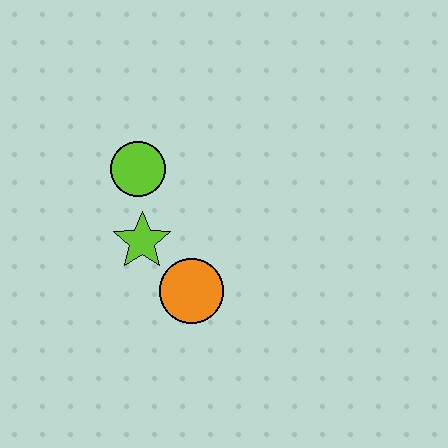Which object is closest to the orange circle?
The lime star is closest to the orange circle.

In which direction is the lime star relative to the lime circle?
The lime star is below the lime circle.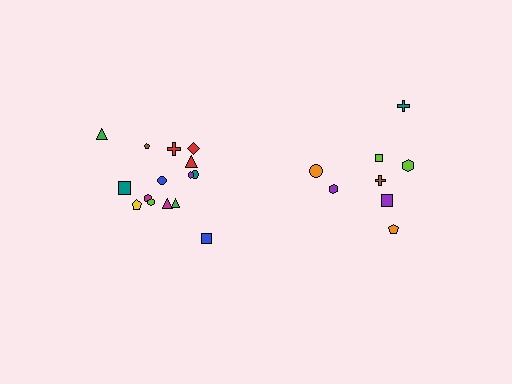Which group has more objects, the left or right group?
The left group.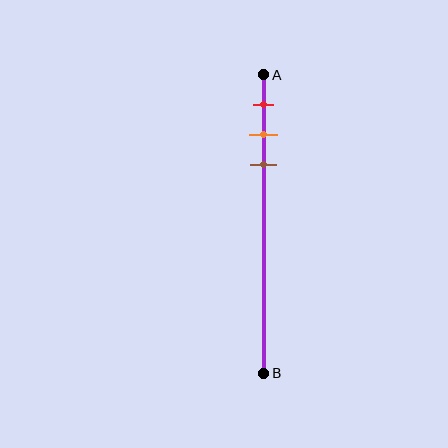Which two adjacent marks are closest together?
The orange and brown marks are the closest adjacent pair.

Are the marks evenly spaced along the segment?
Yes, the marks are approximately evenly spaced.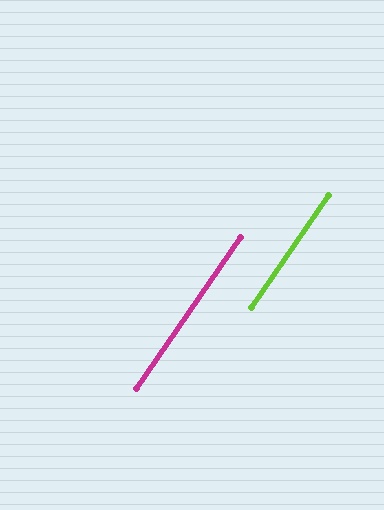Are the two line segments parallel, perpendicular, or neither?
Parallel — their directions differ by only 0.1°.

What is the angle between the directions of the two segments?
Approximately 0 degrees.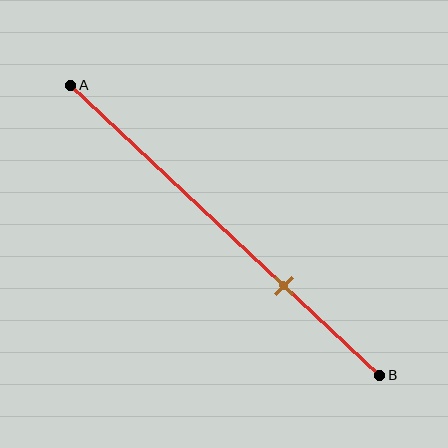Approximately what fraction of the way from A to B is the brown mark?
The brown mark is approximately 70% of the way from A to B.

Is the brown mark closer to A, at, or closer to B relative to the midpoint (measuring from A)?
The brown mark is closer to point B than the midpoint of segment AB.